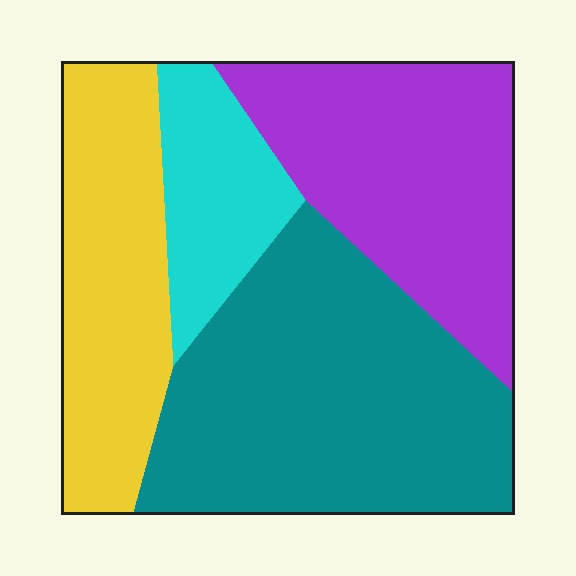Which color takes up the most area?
Teal, at roughly 40%.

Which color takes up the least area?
Cyan, at roughly 10%.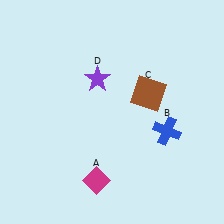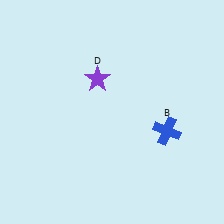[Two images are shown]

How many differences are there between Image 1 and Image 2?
There are 2 differences between the two images.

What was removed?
The magenta diamond (A), the brown square (C) were removed in Image 2.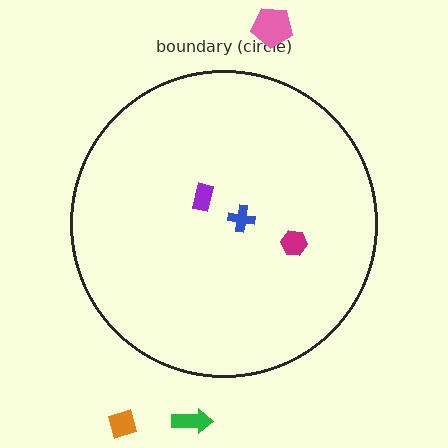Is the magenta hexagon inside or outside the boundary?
Inside.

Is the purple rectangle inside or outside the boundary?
Inside.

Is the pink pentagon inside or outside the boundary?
Outside.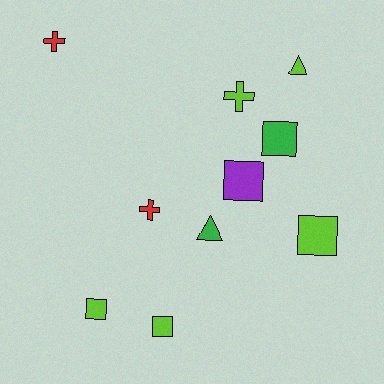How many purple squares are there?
There is 1 purple square.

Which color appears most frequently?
Lime, with 5 objects.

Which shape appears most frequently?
Square, with 5 objects.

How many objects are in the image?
There are 10 objects.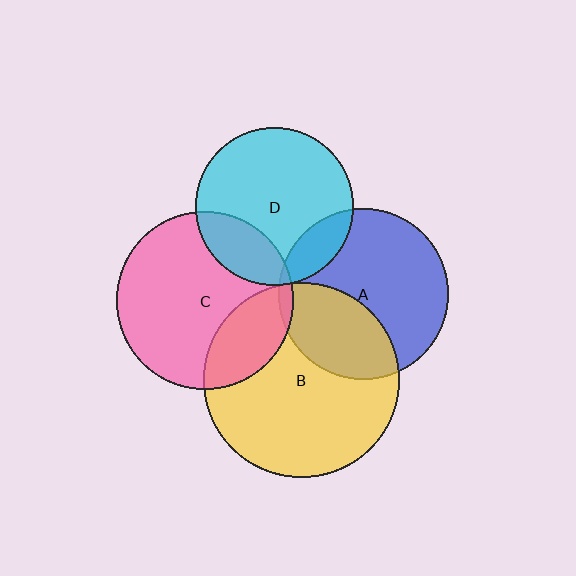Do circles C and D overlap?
Yes.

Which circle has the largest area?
Circle B (yellow).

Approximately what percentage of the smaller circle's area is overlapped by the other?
Approximately 20%.